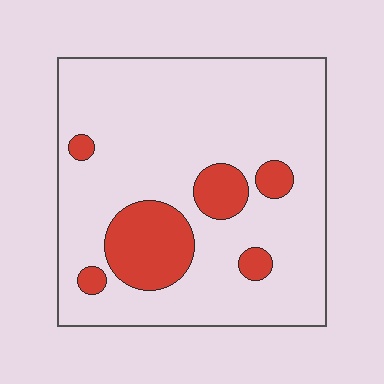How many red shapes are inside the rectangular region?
6.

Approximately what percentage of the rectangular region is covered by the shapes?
Approximately 15%.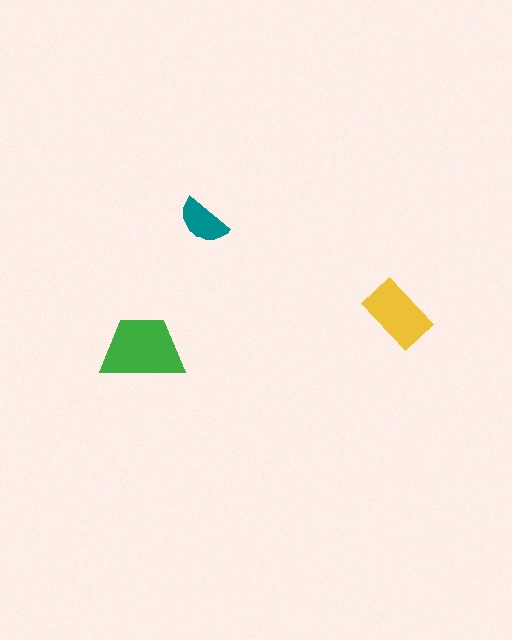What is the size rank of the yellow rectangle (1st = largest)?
2nd.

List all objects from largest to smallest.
The green trapezoid, the yellow rectangle, the teal semicircle.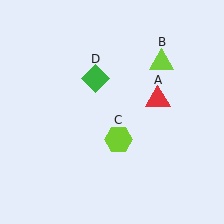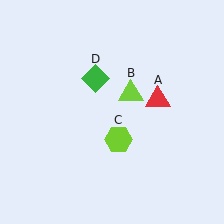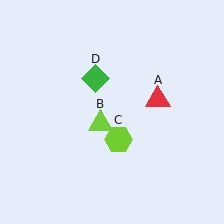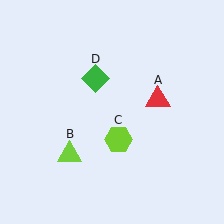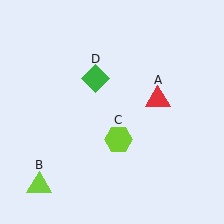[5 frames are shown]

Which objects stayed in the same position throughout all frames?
Red triangle (object A) and lime hexagon (object C) and green diamond (object D) remained stationary.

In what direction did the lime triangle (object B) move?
The lime triangle (object B) moved down and to the left.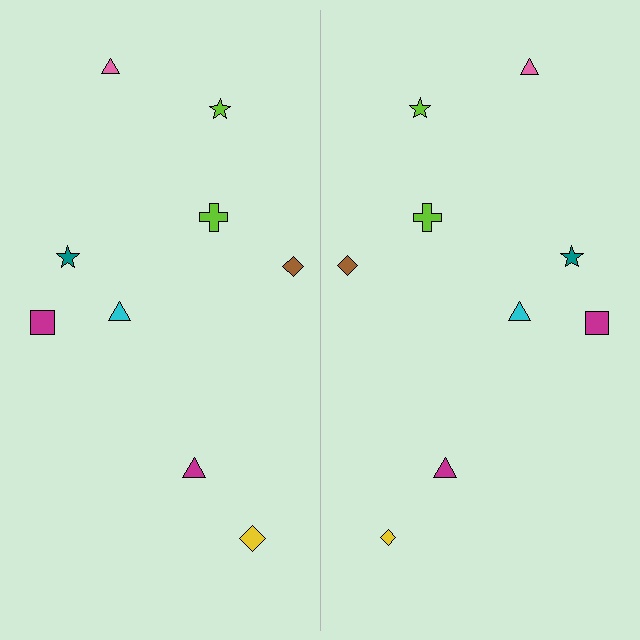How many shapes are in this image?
There are 18 shapes in this image.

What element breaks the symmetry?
The yellow diamond on the right side has a different size than its mirror counterpart.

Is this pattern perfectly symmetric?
No, the pattern is not perfectly symmetric. The yellow diamond on the right side has a different size than its mirror counterpart.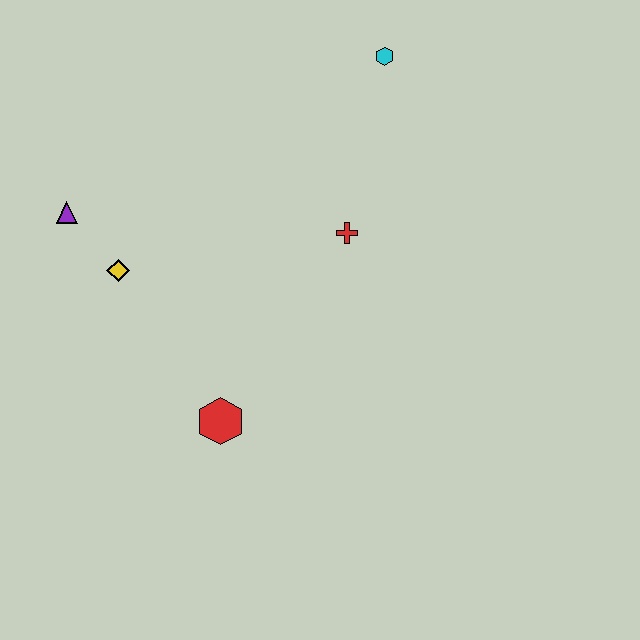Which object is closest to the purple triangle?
The yellow diamond is closest to the purple triangle.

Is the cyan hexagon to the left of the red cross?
No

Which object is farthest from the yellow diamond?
The cyan hexagon is farthest from the yellow diamond.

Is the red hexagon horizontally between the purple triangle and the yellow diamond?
No